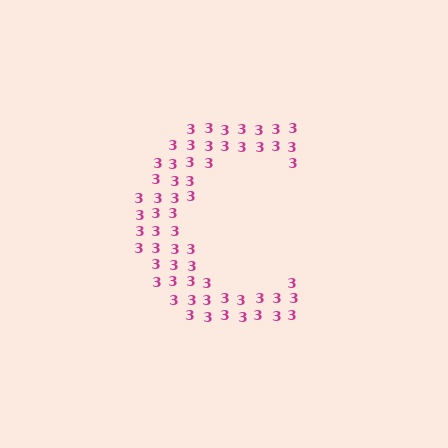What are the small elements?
The small elements are digit 3's.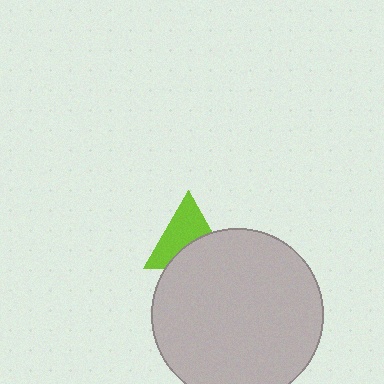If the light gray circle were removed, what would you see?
You would see the complete lime triangle.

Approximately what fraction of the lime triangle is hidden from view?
Roughly 43% of the lime triangle is hidden behind the light gray circle.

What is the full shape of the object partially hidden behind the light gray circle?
The partially hidden object is a lime triangle.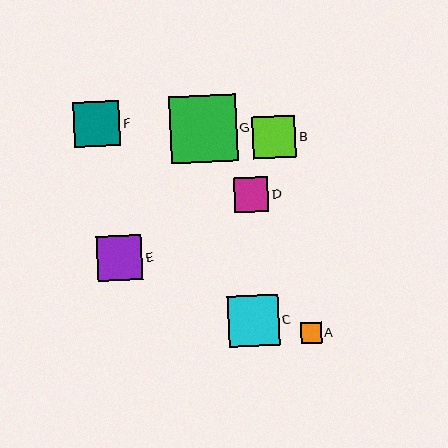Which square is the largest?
Square G is the largest with a size of approximately 67 pixels.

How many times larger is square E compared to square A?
Square E is approximately 2.1 times the size of square A.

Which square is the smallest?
Square A is the smallest with a size of approximately 21 pixels.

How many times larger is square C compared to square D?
Square C is approximately 1.5 times the size of square D.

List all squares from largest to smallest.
From largest to smallest: G, C, F, E, B, D, A.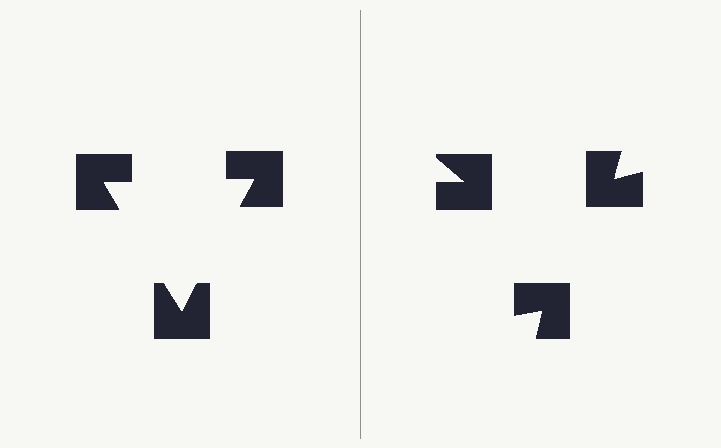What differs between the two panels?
The notched squares are positioned identically on both sides; only the wedge orientations differ. On the left they align to a triangle; on the right they are misaligned.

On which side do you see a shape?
An illusory triangle appears on the left side. On the right side the wedge cuts are rotated, so no coherent shape forms.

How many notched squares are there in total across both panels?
6 — 3 on each side.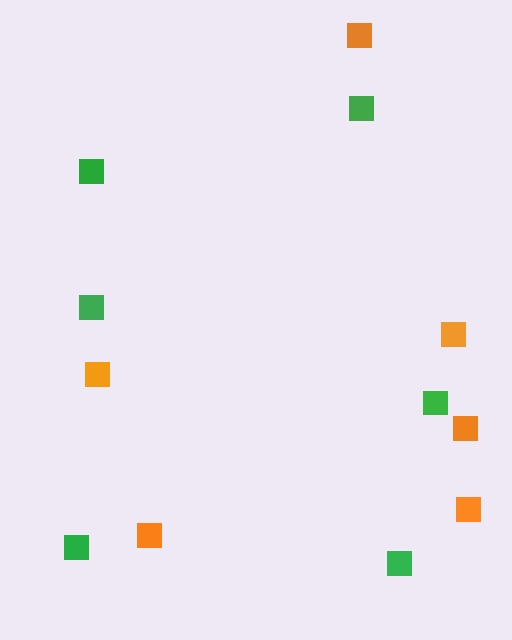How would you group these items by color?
There are 2 groups: one group of orange squares (6) and one group of green squares (6).